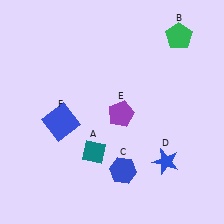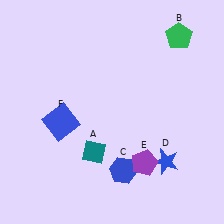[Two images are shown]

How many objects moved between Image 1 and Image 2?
1 object moved between the two images.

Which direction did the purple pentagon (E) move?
The purple pentagon (E) moved down.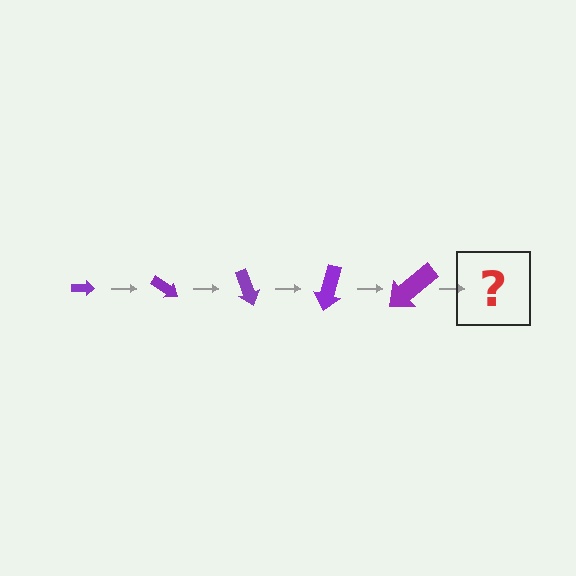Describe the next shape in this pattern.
It should be an arrow, larger than the previous one and rotated 175 degrees from the start.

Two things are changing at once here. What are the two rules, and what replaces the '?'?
The two rules are that the arrow grows larger each step and it rotates 35 degrees each step. The '?' should be an arrow, larger than the previous one and rotated 175 degrees from the start.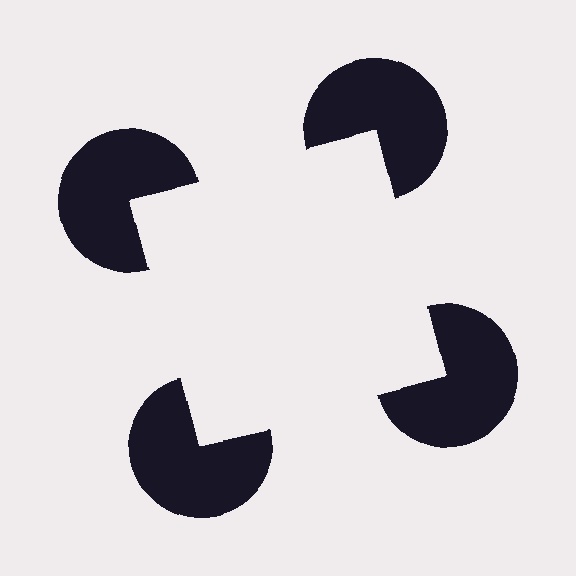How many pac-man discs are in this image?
There are 4 — one at each vertex of the illusory square.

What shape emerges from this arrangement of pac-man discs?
An illusory square — its edges are inferred from the aligned wedge cuts in the pac-man discs, not physically drawn.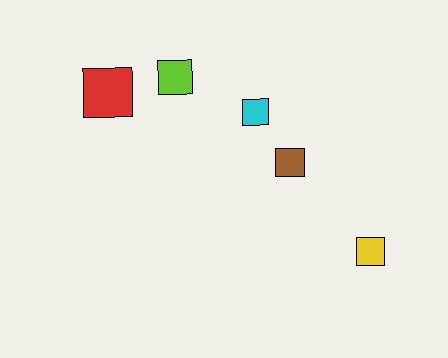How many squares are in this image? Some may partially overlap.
There are 5 squares.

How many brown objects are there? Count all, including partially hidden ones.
There is 1 brown object.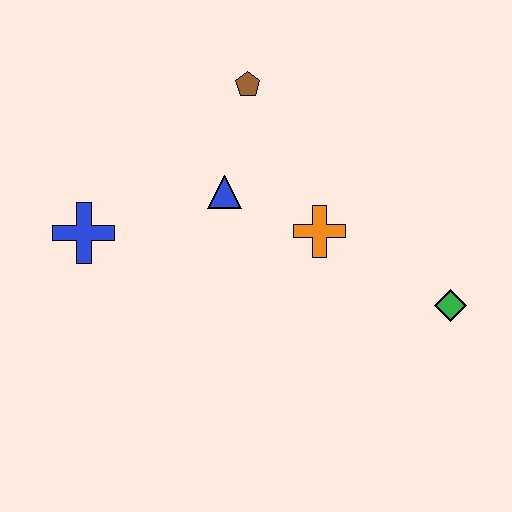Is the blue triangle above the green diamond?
Yes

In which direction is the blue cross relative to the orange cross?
The blue cross is to the left of the orange cross.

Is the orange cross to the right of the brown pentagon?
Yes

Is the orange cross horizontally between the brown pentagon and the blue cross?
No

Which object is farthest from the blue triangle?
The green diamond is farthest from the blue triangle.